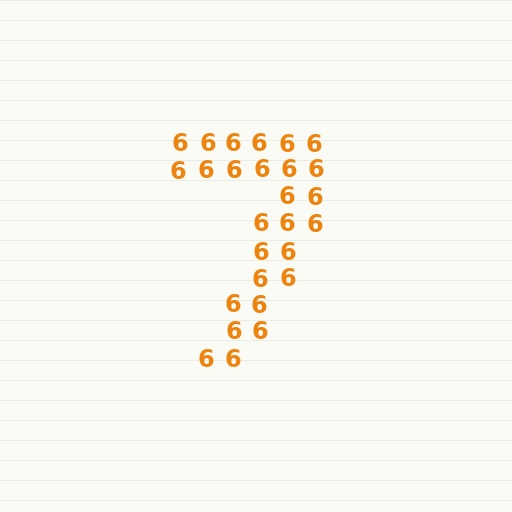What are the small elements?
The small elements are digit 6's.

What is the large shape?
The large shape is the digit 7.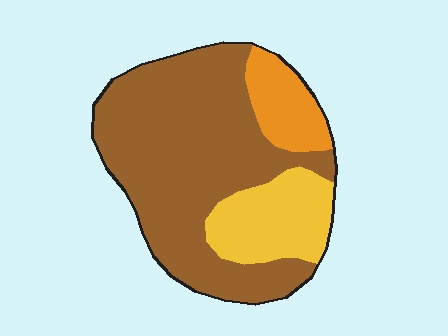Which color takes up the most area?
Brown, at roughly 70%.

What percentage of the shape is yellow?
Yellow takes up about one fifth (1/5) of the shape.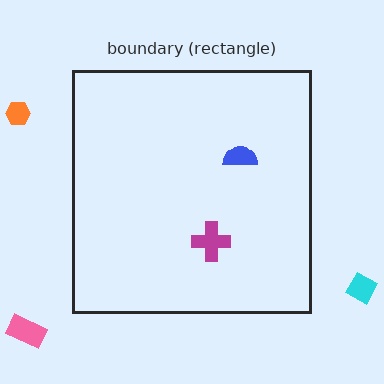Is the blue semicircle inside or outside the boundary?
Inside.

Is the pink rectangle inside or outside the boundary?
Outside.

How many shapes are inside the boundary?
2 inside, 3 outside.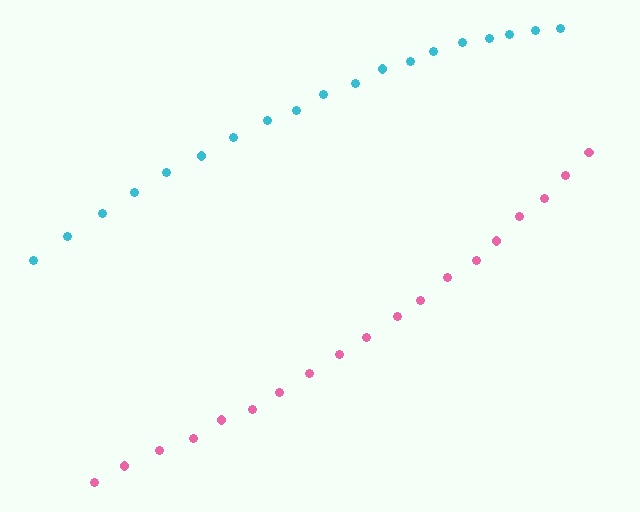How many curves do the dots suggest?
There are 2 distinct paths.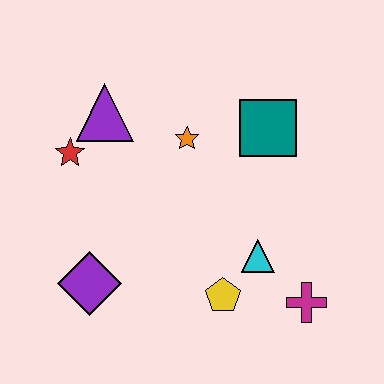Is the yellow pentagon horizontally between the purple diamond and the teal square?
Yes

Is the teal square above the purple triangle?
No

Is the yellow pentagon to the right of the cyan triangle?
No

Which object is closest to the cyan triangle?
The yellow pentagon is closest to the cyan triangle.